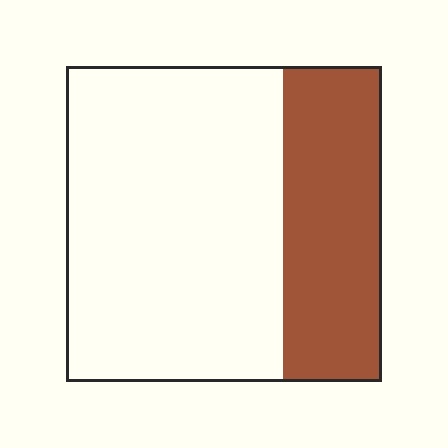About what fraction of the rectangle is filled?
About one third (1/3).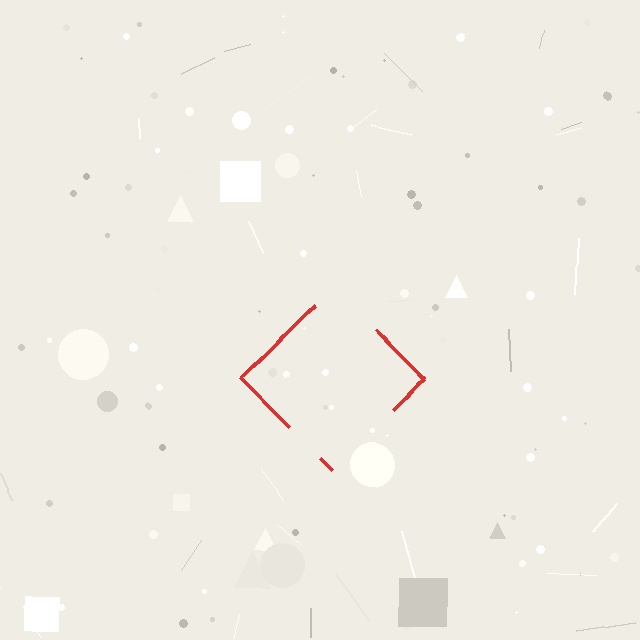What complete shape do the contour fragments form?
The contour fragments form a diamond.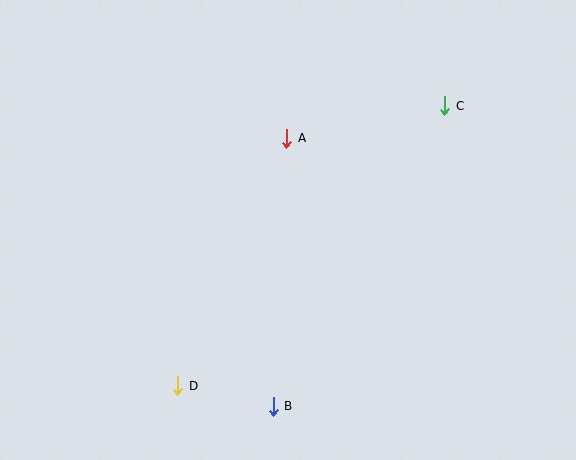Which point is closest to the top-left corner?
Point A is closest to the top-left corner.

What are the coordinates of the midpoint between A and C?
The midpoint between A and C is at (366, 122).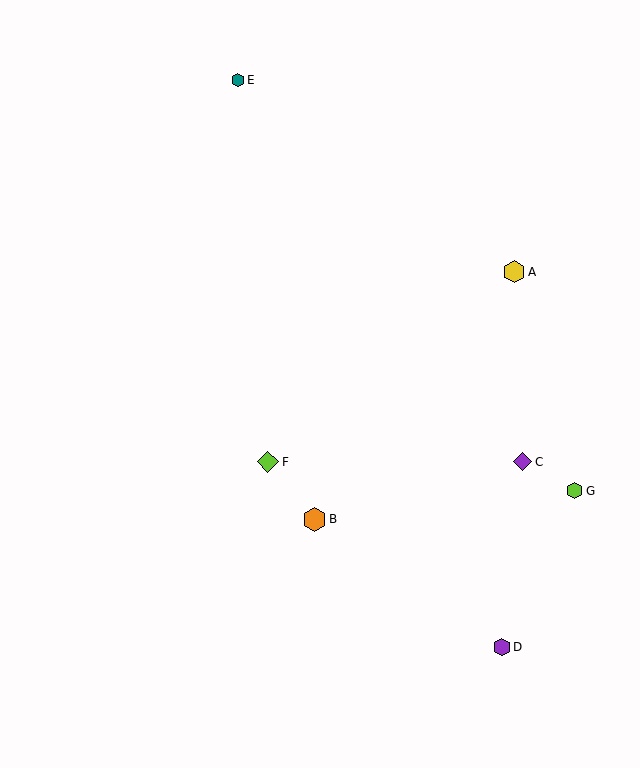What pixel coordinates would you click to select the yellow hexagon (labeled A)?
Click at (514, 272) to select the yellow hexagon A.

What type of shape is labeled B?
Shape B is an orange hexagon.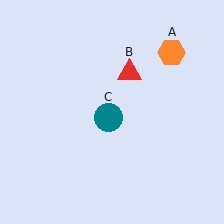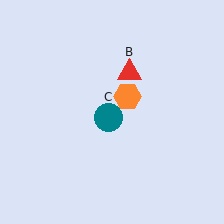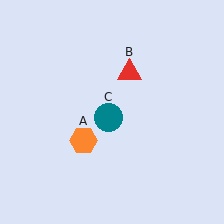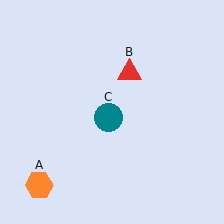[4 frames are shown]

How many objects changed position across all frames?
1 object changed position: orange hexagon (object A).